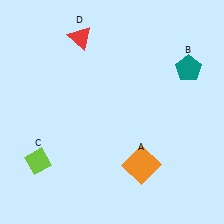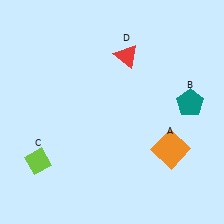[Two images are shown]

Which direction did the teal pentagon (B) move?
The teal pentagon (B) moved down.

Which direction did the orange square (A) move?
The orange square (A) moved right.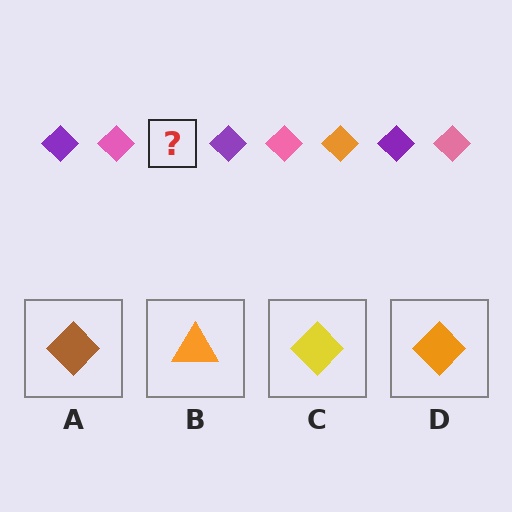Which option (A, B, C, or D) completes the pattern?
D.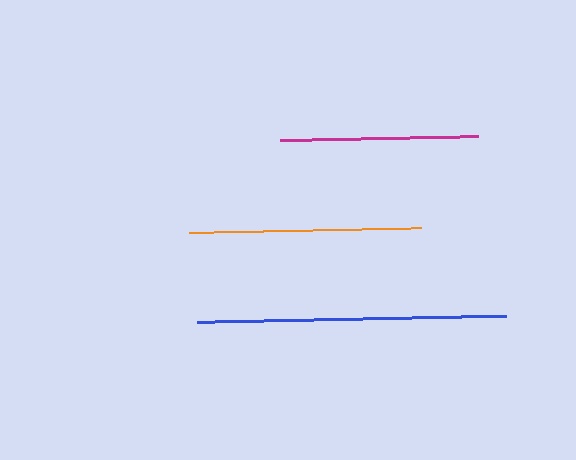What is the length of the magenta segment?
The magenta segment is approximately 198 pixels long.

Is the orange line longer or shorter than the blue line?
The blue line is longer than the orange line.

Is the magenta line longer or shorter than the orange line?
The orange line is longer than the magenta line.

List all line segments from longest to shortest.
From longest to shortest: blue, orange, magenta.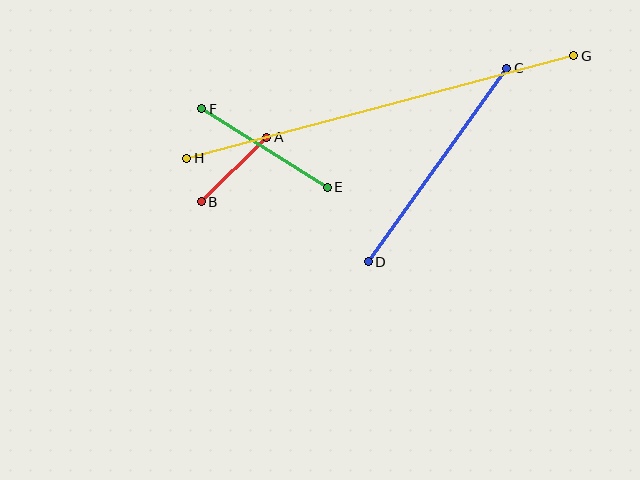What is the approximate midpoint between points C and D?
The midpoint is at approximately (437, 165) pixels.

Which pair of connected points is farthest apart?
Points G and H are farthest apart.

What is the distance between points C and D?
The distance is approximately 238 pixels.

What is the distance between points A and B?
The distance is approximately 92 pixels.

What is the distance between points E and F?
The distance is approximately 148 pixels.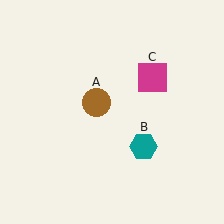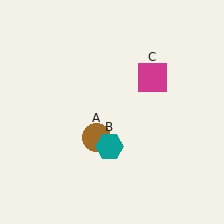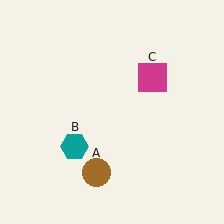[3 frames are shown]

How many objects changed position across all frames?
2 objects changed position: brown circle (object A), teal hexagon (object B).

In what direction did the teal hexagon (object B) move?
The teal hexagon (object B) moved left.